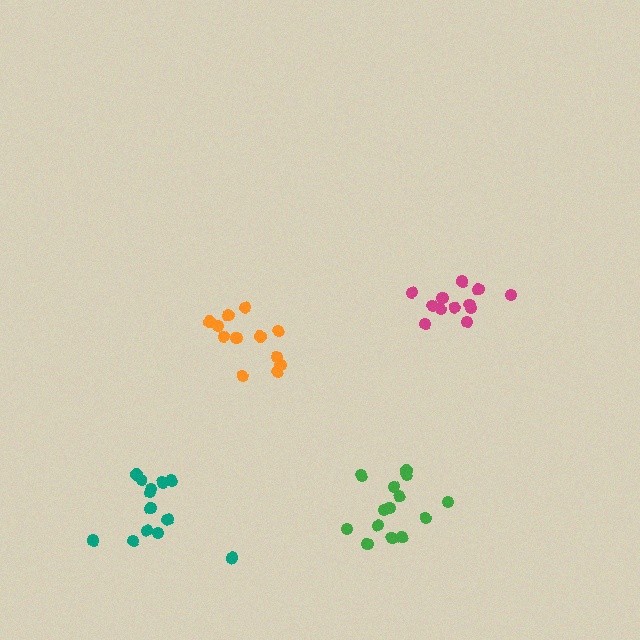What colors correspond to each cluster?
The clusters are colored: orange, teal, magenta, green.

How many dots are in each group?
Group 1: 12 dots, Group 2: 13 dots, Group 3: 12 dots, Group 4: 14 dots (51 total).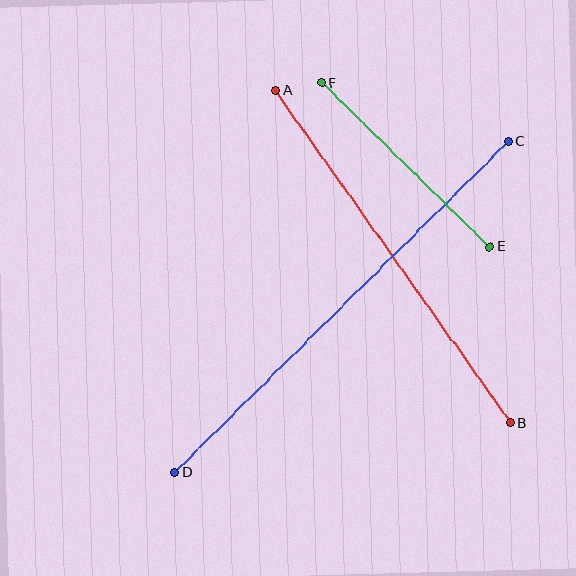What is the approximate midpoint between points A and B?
The midpoint is at approximately (393, 256) pixels.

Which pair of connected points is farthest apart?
Points C and D are farthest apart.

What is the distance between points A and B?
The distance is approximately 407 pixels.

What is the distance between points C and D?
The distance is approximately 470 pixels.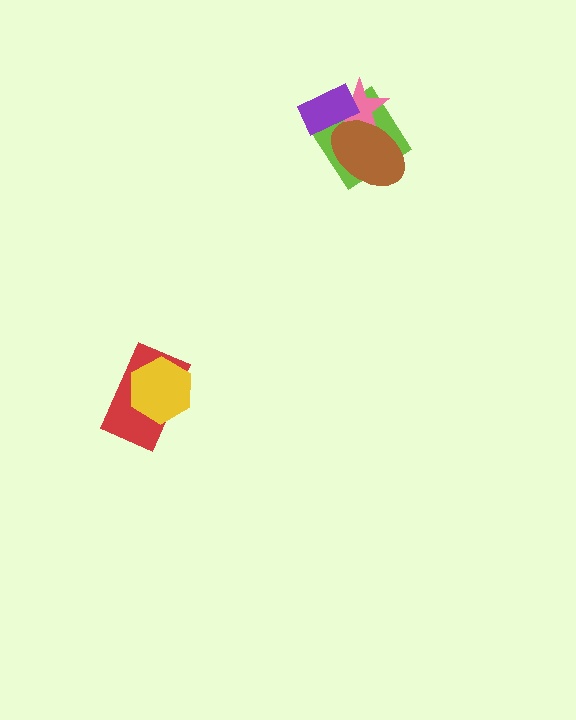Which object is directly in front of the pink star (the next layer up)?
The brown ellipse is directly in front of the pink star.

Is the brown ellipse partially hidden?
Yes, it is partially covered by another shape.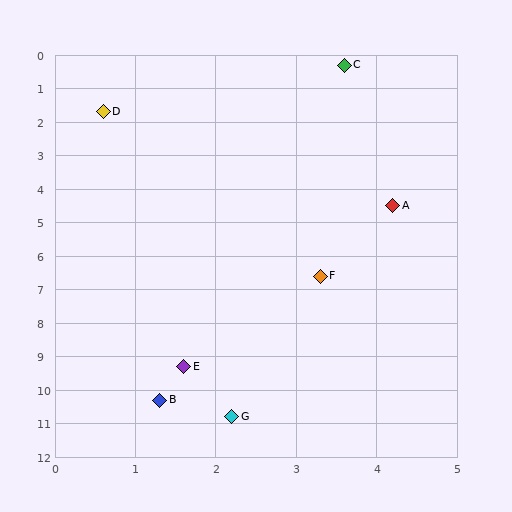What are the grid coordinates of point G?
Point G is at approximately (2.2, 10.8).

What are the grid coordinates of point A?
Point A is at approximately (4.2, 4.5).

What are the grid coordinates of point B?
Point B is at approximately (1.3, 10.3).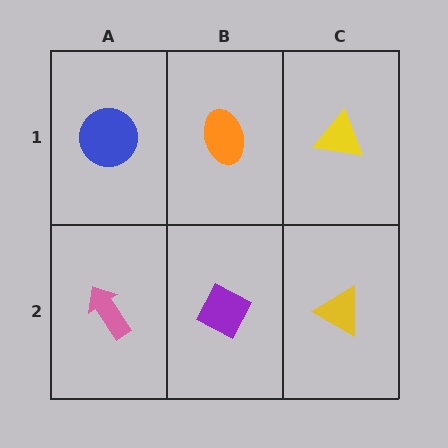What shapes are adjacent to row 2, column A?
A blue circle (row 1, column A), a purple diamond (row 2, column B).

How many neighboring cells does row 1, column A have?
2.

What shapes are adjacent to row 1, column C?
A yellow triangle (row 2, column C), an orange ellipse (row 1, column B).